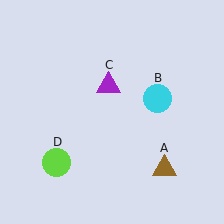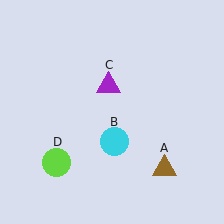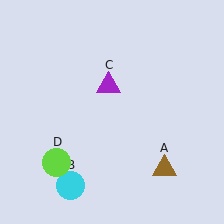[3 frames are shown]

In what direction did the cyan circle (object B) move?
The cyan circle (object B) moved down and to the left.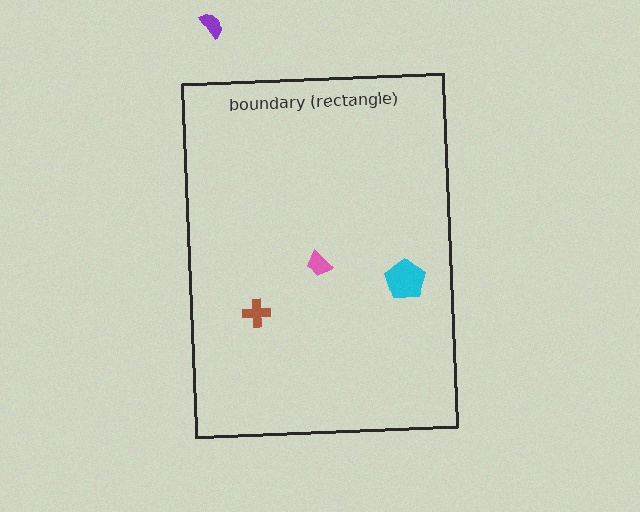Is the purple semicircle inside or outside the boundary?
Outside.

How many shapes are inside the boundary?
3 inside, 1 outside.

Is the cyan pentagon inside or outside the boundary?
Inside.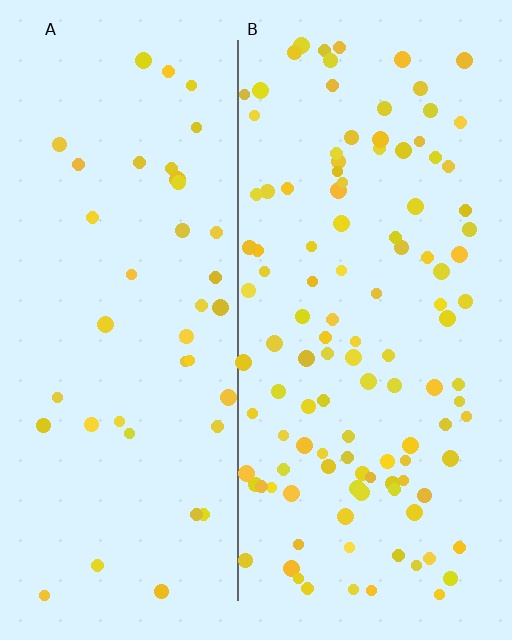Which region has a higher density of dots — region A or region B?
B (the right).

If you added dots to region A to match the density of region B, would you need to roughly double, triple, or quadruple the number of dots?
Approximately triple.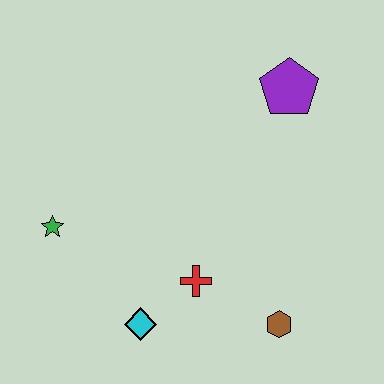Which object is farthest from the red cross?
The purple pentagon is farthest from the red cross.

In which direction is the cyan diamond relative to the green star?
The cyan diamond is below the green star.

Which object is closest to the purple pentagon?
The red cross is closest to the purple pentagon.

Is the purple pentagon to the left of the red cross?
No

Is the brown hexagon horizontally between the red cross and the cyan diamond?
No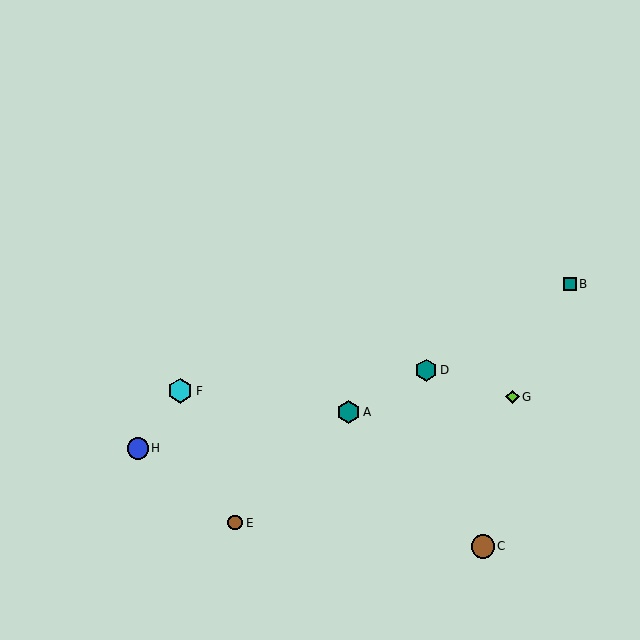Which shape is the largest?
The cyan hexagon (labeled F) is the largest.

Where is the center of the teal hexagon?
The center of the teal hexagon is at (426, 370).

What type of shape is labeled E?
Shape E is a brown circle.